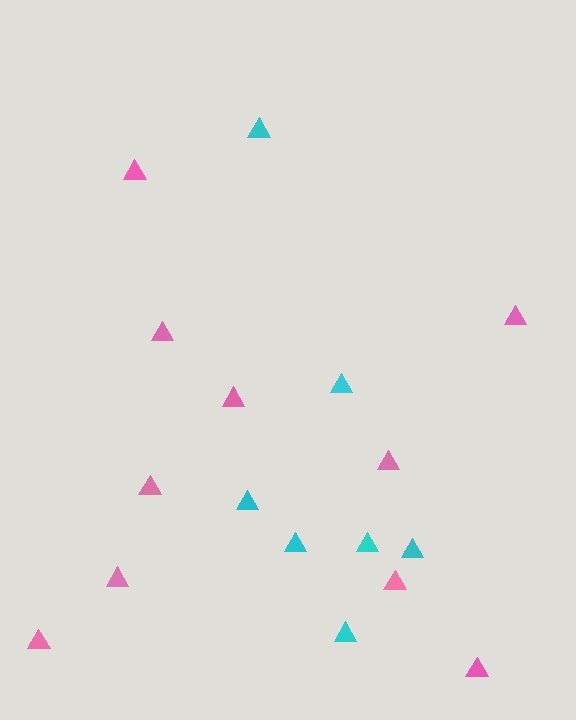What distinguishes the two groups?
There are 2 groups: one group of pink triangles (10) and one group of cyan triangles (7).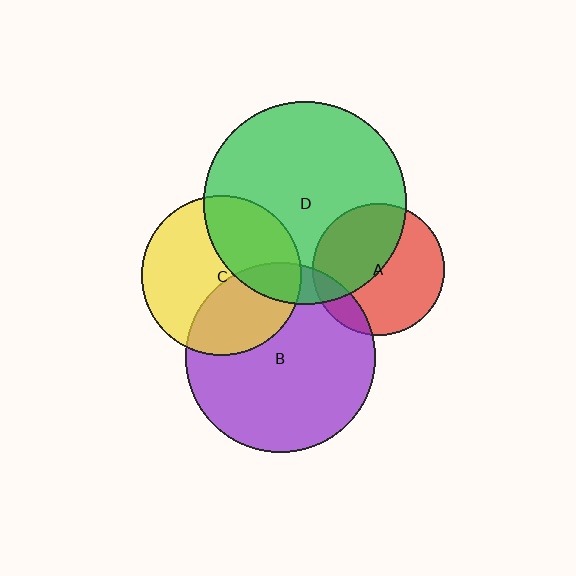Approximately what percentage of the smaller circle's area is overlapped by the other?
Approximately 10%.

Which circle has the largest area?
Circle D (green).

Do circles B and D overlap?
Yes.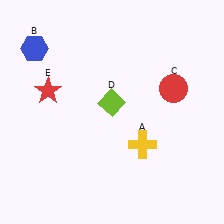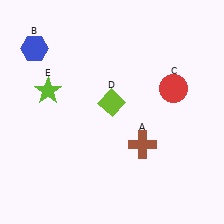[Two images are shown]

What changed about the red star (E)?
In Image 1, E is red. In Image 2, it changed to lime.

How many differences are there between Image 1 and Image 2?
There are 2 differences between the two images.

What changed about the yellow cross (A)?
In Image 1, A is yellow. In Image 2, it changed to brown.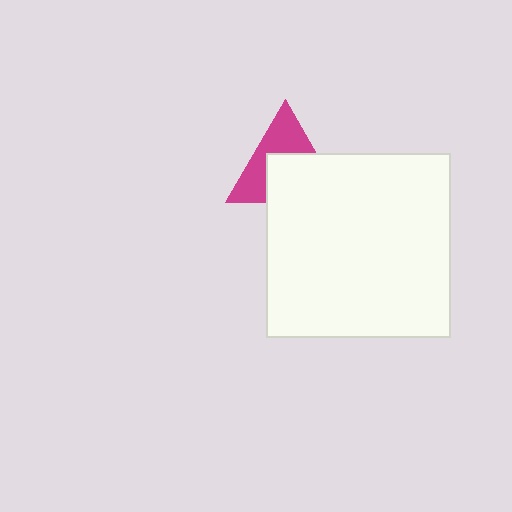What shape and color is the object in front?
The object in front is a white square.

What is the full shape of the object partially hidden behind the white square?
The partially hidden object is a magenta triangle.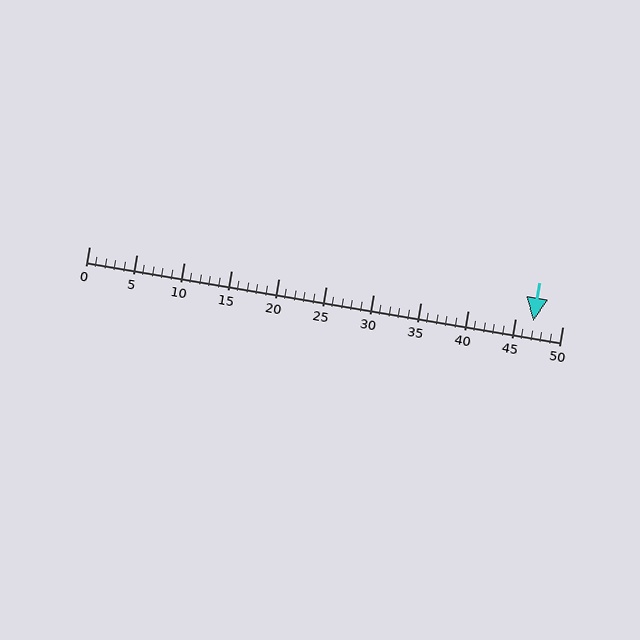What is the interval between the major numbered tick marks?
The major tick marks are spaced 5 units apart.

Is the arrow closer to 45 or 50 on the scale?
The arrow is closer to 45.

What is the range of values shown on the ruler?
The ruler shows values from 0 to 50.